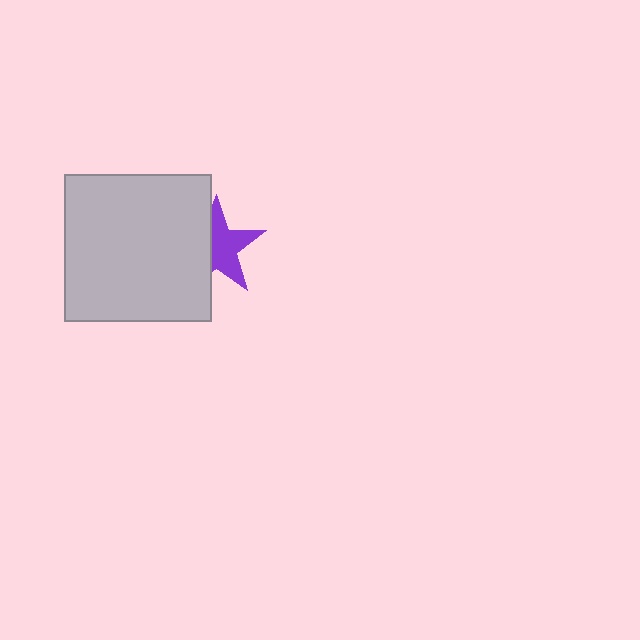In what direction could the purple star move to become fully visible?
The purple star could move right. That would shift it out from behind the light gray square entirely.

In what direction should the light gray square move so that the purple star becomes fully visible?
The light gray square should move left. That is the shortest direction to clear the overlap and leave the purple star fully visible.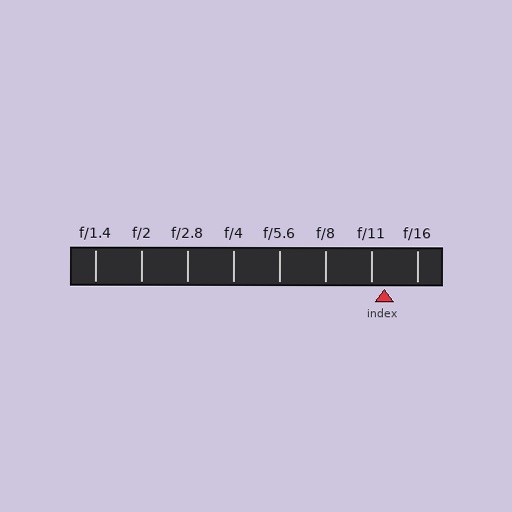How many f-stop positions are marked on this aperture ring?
There are 8 f-stop positions marked.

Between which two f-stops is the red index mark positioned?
The index mark is between f/11 and f/16.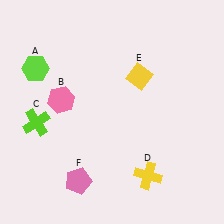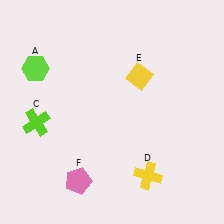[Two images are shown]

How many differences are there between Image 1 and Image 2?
There is 1 difference between the two images.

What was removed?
The pink hexagon (B) was removed in Image 2.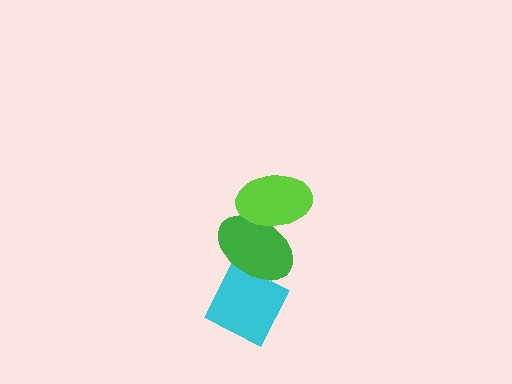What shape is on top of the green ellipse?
The lime ellipse is on top of the green ellipse.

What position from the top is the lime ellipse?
The lime ellipse is 1st from the top.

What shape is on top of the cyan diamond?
The green ellipse is on top of the cyan diamond.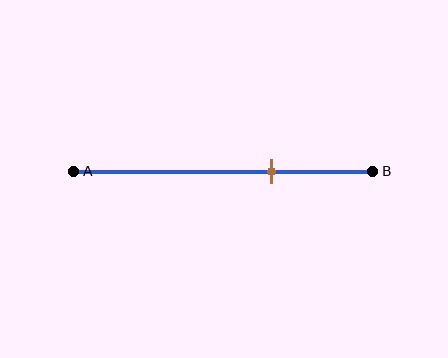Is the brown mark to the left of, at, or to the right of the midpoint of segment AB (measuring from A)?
The brown mark is to the right of the midpoint of segment AB.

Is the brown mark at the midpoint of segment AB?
No, the mark is at about 65% from A, not at the 50% midpoint.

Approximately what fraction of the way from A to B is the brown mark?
The brown mark is approximately 65% of the way from A to B.